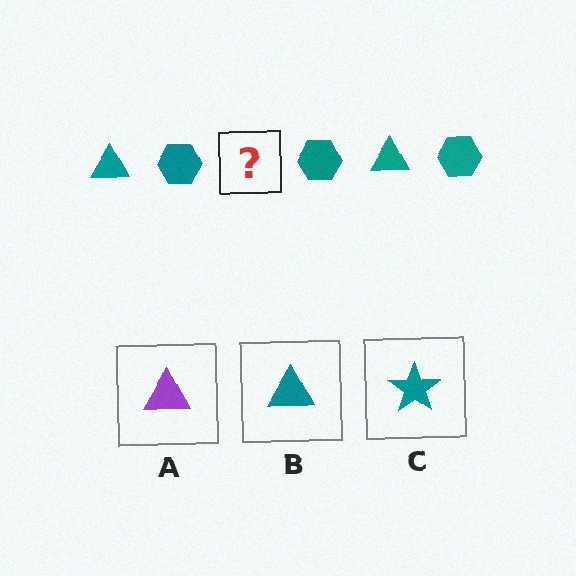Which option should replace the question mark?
Option B.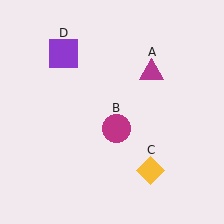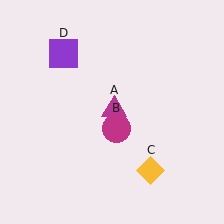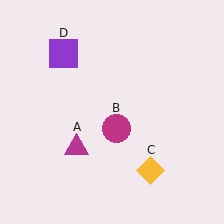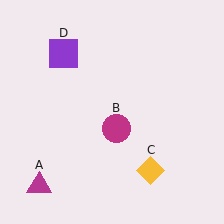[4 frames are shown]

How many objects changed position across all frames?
1 object changed position: magenta triangle (object A).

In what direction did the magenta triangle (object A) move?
The magenta triangle (object A) moved down and to the left.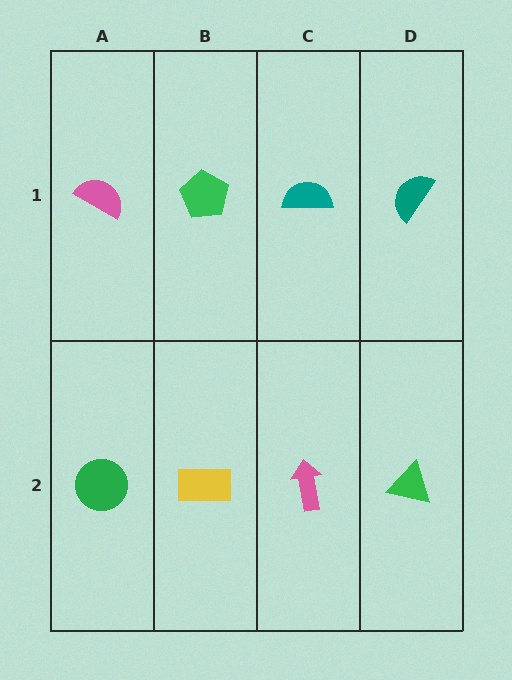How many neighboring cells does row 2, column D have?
2.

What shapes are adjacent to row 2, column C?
A teal semicircle (row 1, column C), a yellow rectangle (row 2, column B), a green triangle (row 2, column D).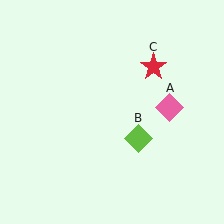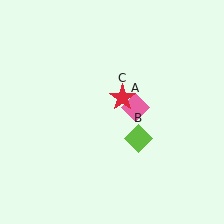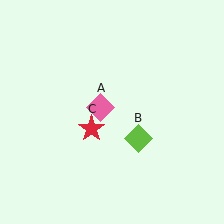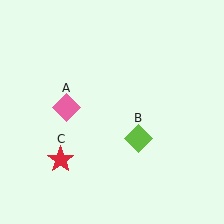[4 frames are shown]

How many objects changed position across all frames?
2 objects changed position: pink diamond (object A), red star (object C).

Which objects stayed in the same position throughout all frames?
Lime diamond (object B) remained stationary.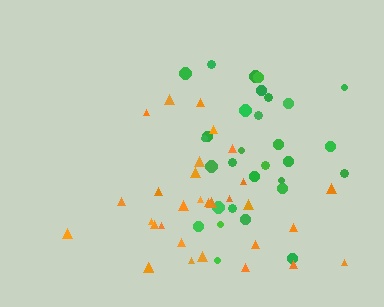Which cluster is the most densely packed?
Green.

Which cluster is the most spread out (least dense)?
Orange.